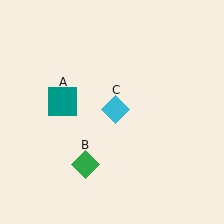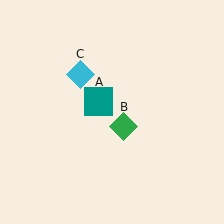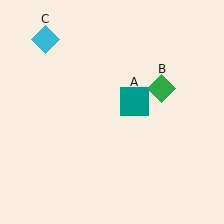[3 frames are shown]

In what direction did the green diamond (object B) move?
The green diamond (object B) moved up and to the right.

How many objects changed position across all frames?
3 objects changed position: teal square (object A), green diamond (object B), cyan diamond (object C).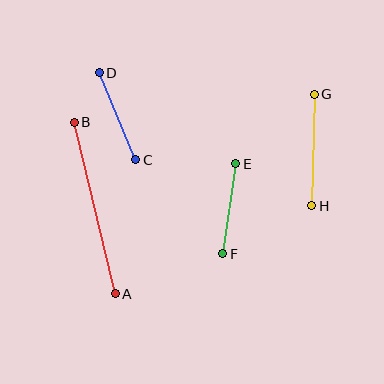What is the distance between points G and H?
The distance is approximately 112 pixels.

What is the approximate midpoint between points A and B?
The midpoint is at approximately (95, 208) pixels.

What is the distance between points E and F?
The distance is approximately 91 pixels.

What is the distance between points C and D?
The distance is approximately 94 pixels.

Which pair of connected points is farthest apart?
Points A and B are farthest apart.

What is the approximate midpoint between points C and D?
The midpoint is at approximately (118, 116) pixels.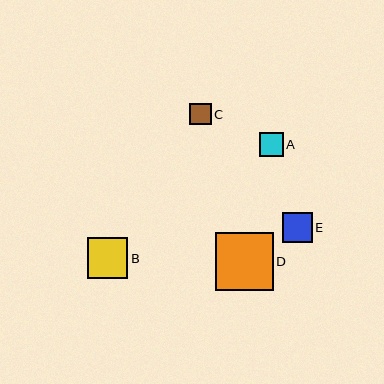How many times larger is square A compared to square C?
Square A is approximately 1.1 times the size of square C.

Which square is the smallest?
Square C is the smallest with a size of approximately 22 pixels.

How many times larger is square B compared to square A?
Square B is approximately 1.7 times the size of square A.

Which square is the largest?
Square D is the largest with a size of approximately 57 pixels.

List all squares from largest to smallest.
From largest to smallest: D, B, E, A, C.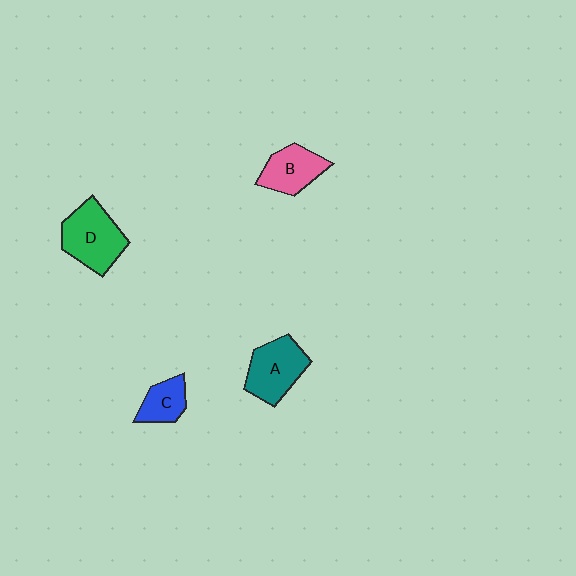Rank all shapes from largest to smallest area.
From largest to smallest: D (green), A (teal), B (pink), C (blue).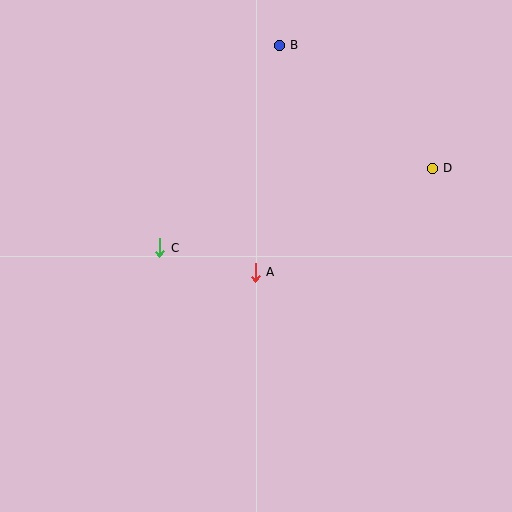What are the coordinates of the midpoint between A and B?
The midpoint between A and B is at (267, 159).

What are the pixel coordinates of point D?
Point D is at (432, 168).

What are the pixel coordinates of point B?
Point B is at (279, 45).